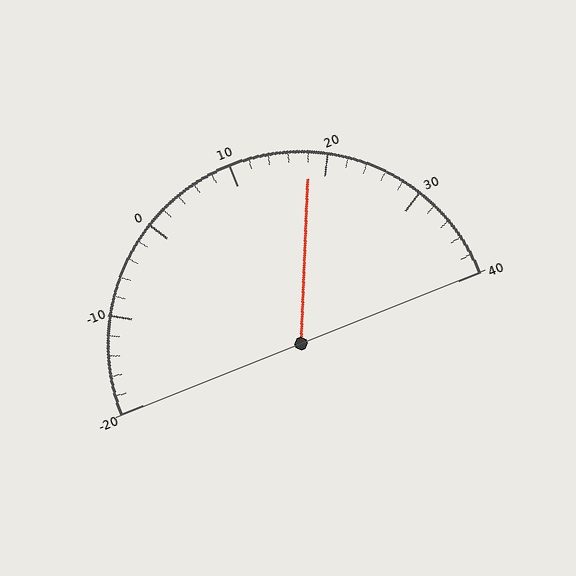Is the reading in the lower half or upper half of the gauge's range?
The reading is in the upper half of the range (-20 to 40).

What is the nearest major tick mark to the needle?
The nearest major tick mark is 20.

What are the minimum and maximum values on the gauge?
The gauge ranges from -20 to 40.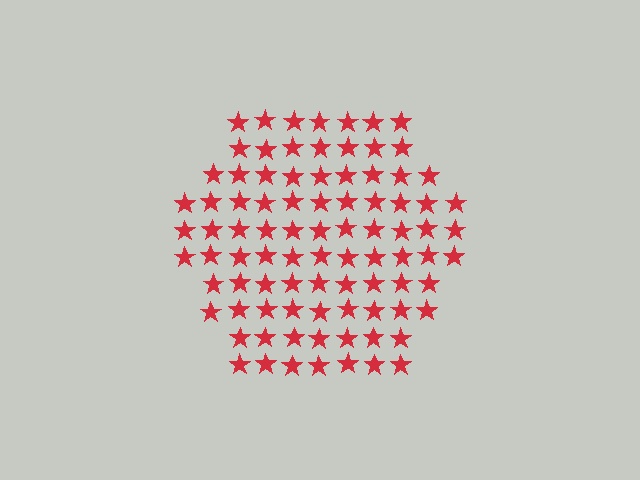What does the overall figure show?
The overall figure shows a hexagon.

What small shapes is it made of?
It is made of small stars.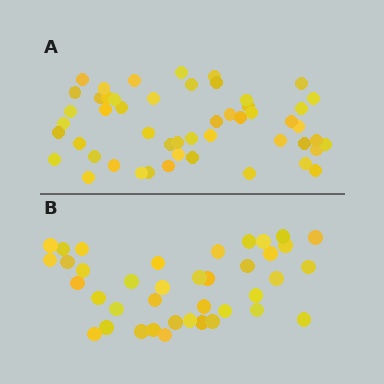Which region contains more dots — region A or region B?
Region A (the top region) has more dots.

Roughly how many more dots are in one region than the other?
Region A has roughly 12 or so more dots than region B.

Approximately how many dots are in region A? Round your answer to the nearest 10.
About 50 dots. (The exact count is 51, which rounds to 50.)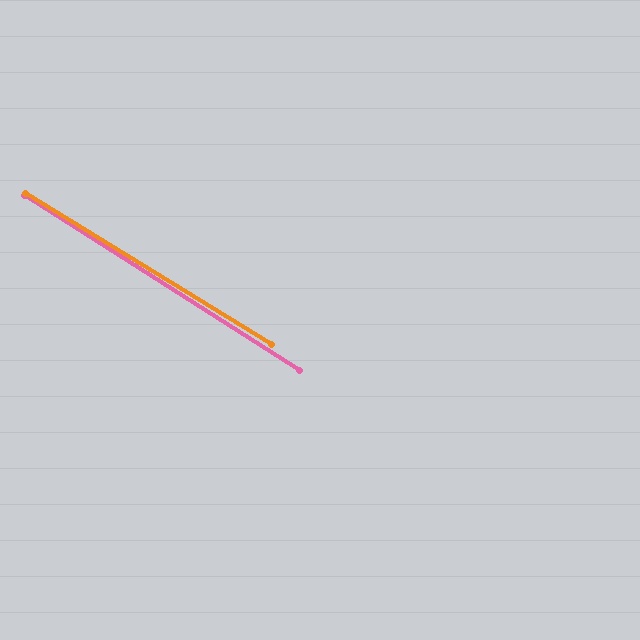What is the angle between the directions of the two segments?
Approximately 1 degree.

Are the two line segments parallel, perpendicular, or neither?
Parallel — their directions differ by only 0.8°.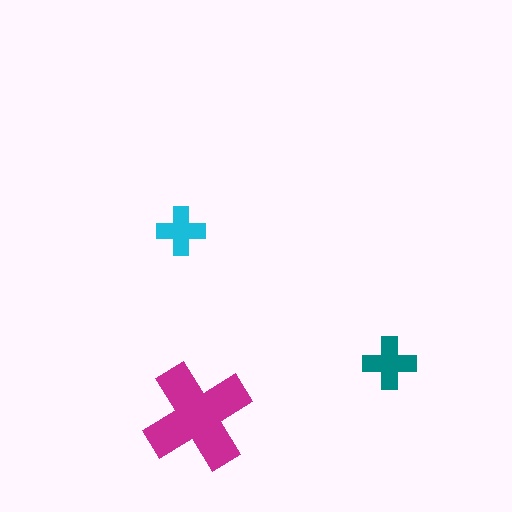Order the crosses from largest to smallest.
the magenta one, the teal one, the cyan one.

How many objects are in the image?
There are 3 objects in the image.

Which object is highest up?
The cyan cross is topmost.